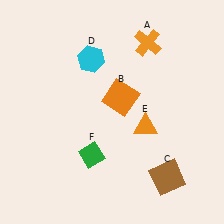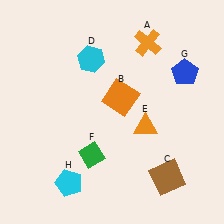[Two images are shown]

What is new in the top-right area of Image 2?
A blue pentagon (G) was added in the top-right area of Image 2.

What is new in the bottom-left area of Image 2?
A cyan pentagon (H) was added in the bottom-left area of Image 2.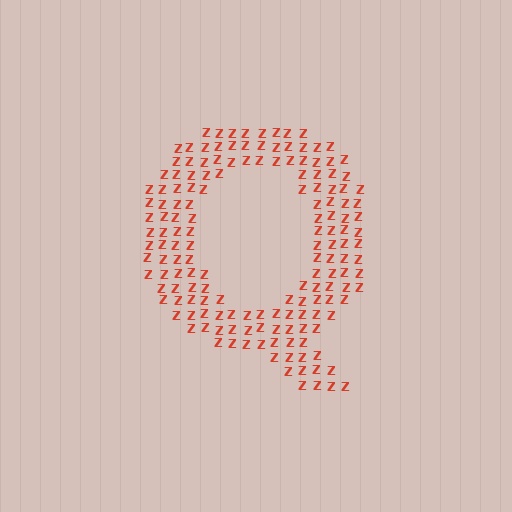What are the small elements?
The small elements are letter Z's.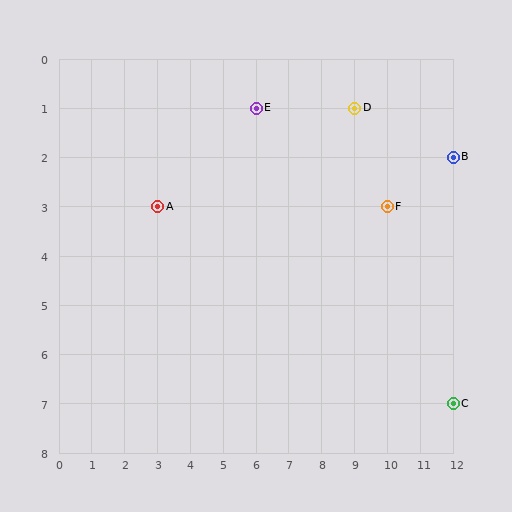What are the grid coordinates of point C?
Point C is at grid coordinates (12, 7).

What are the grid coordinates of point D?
Point D is at grid coordinates (9, 1).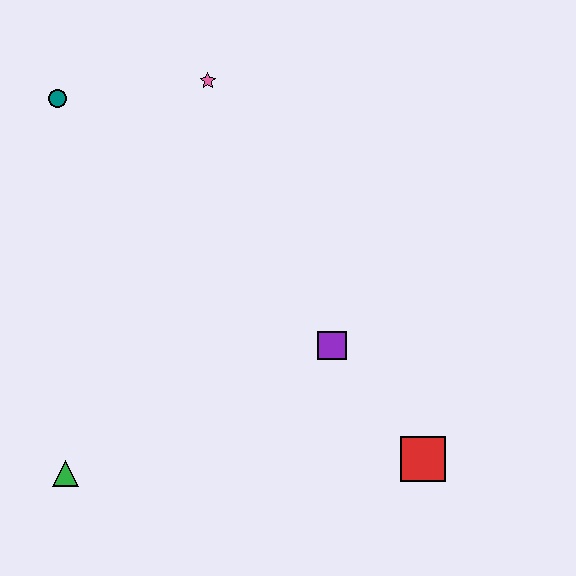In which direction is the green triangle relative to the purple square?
The green triangle is to the left of the purple square.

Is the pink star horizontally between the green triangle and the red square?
Yes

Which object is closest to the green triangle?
The purple square is closest to the green triangle.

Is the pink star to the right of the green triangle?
Yes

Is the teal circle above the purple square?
Yes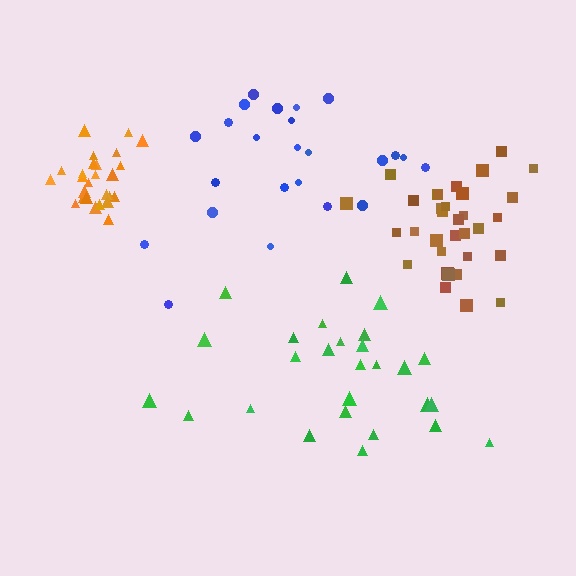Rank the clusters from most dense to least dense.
orange, brown, green, blue.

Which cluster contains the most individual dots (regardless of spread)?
Brown (33).